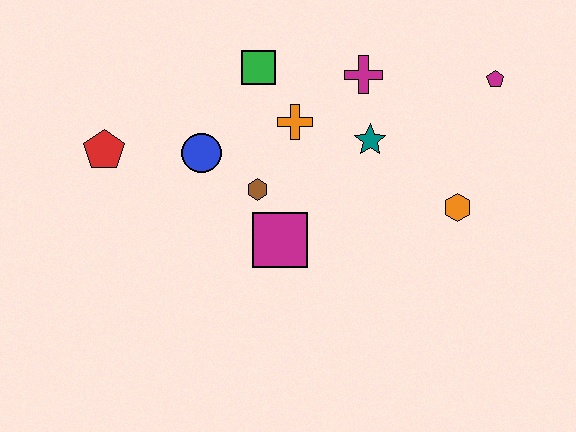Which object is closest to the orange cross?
The green square is closest to the orange cross.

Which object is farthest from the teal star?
The red pentagon is farthest from the teal star.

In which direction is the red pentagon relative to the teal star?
The red pentagon is to the left of the teal star.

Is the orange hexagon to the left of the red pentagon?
No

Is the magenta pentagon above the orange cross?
Yes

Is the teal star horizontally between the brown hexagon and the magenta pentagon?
Yes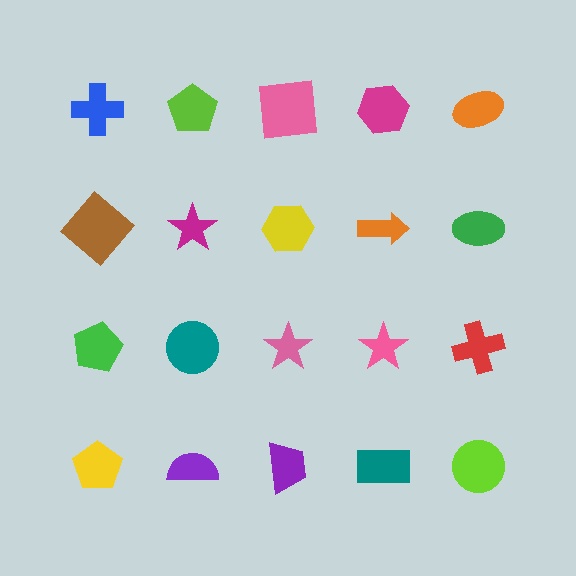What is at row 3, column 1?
A green pentagon.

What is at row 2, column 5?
A green ellipse.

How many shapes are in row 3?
5 shapes.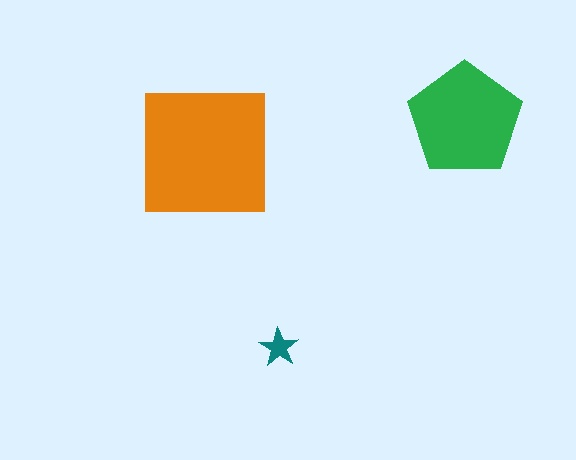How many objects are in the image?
There are 3 objects in the image.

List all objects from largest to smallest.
The orange square, the green pentagon, the teal star.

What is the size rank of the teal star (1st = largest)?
3rd.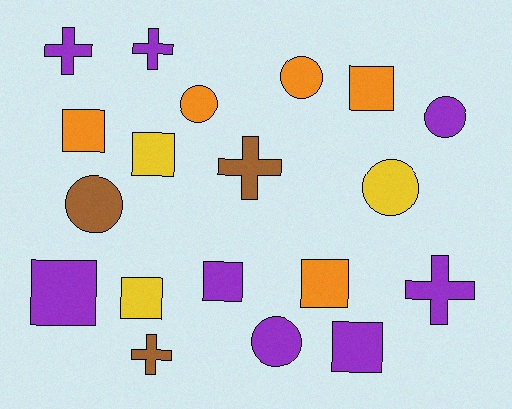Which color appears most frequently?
Purple, with 8 objects.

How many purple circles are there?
There are 2 purple circles.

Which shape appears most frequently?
Square, with 8 objects.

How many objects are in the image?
There are 19 objects.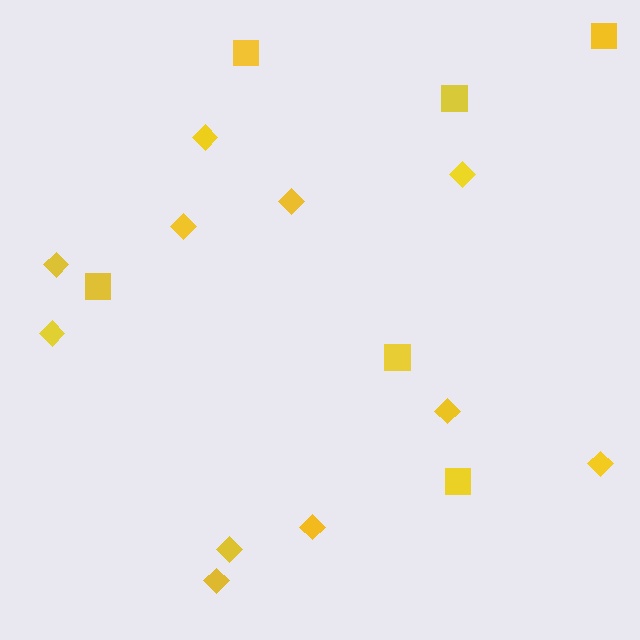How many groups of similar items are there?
There are 2 groups: one group of diamonds (11) and one group of squares (6).